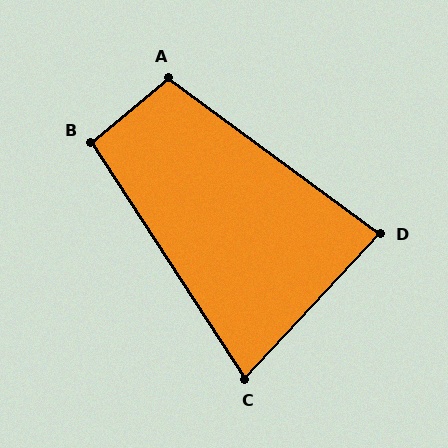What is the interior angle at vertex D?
Approximately 83 degrees (acute).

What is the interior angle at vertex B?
Approximately 97 degrees (obtuse).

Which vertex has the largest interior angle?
A, at approximately 104 degrees.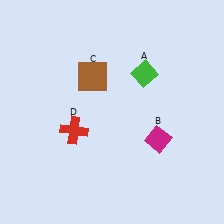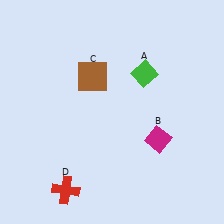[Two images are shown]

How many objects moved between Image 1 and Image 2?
1 object moved between the two images.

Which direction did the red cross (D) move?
The red cross (D) moved down.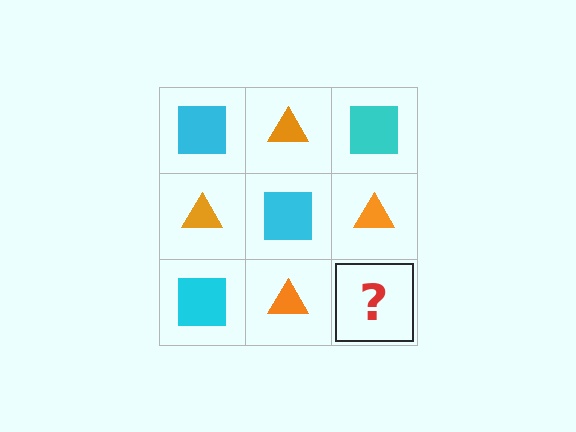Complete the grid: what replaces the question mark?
The question mark should be replaced with a cyan square.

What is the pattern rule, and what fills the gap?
The rule is that it alternates cyan square and orange triangle in a checkerboard pattern. The gap should be filled with a cyan square.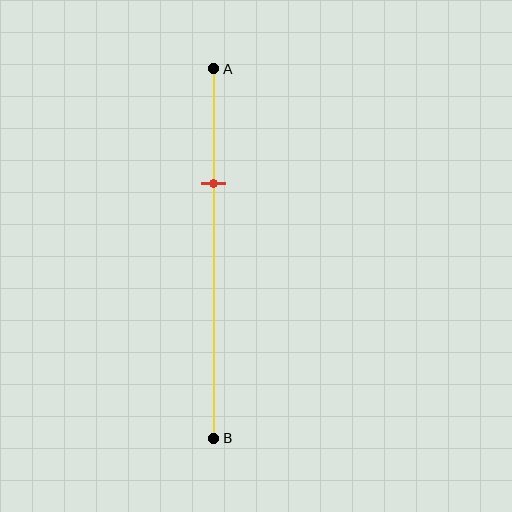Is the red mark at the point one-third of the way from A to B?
Yes, the mark is approximately at the one-third point.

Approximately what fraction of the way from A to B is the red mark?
The red mark is approximately 30% of the way from A to B.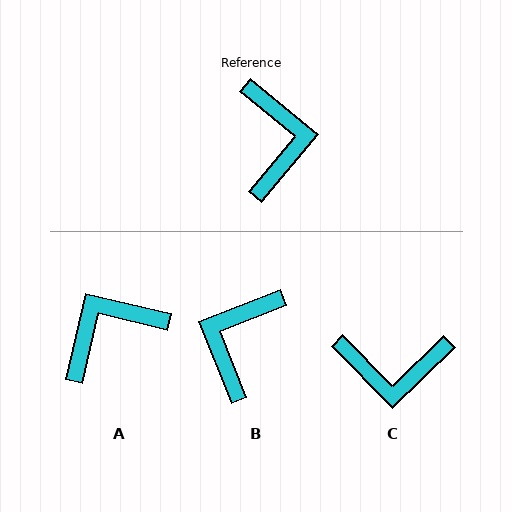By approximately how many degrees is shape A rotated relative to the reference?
Approximately 116 degrees counter-clockwise.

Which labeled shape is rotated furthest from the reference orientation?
B, about 151 degrees away.